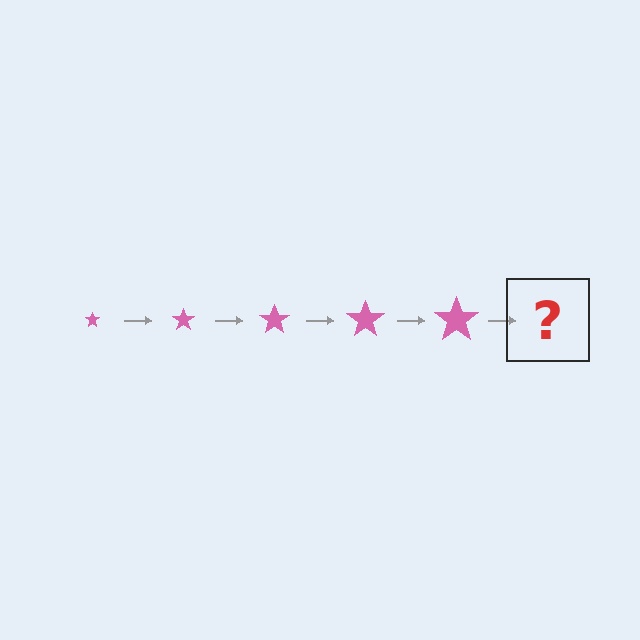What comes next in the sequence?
The next element should be a pink star, larger than the previous one.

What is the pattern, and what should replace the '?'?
The pattern is that the star gets progressively larger each step. The '?' should be a pink star, larger than the previous one.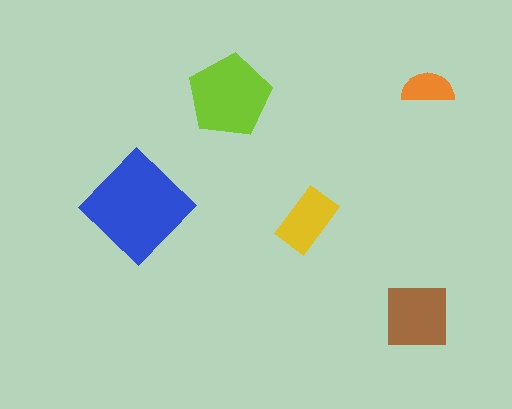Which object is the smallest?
The orange semicircle.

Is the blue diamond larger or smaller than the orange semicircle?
Larger.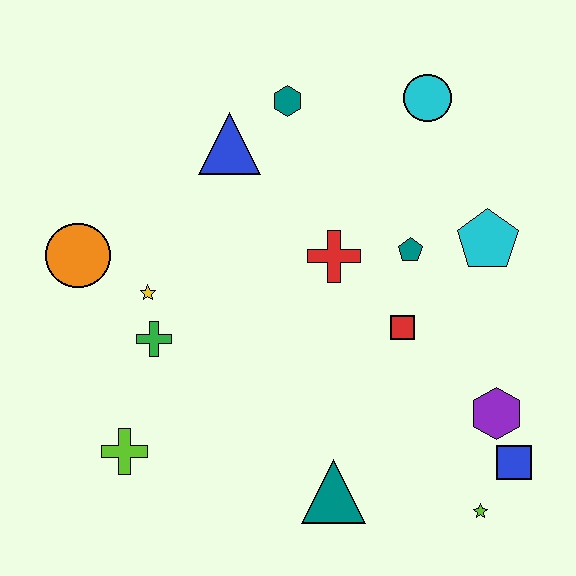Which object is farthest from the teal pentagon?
The lime cross is farthest from the teal pentagon.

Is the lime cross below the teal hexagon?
Yes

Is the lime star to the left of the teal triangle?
No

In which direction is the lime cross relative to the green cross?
The lime cross is below the green cross.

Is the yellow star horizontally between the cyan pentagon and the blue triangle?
No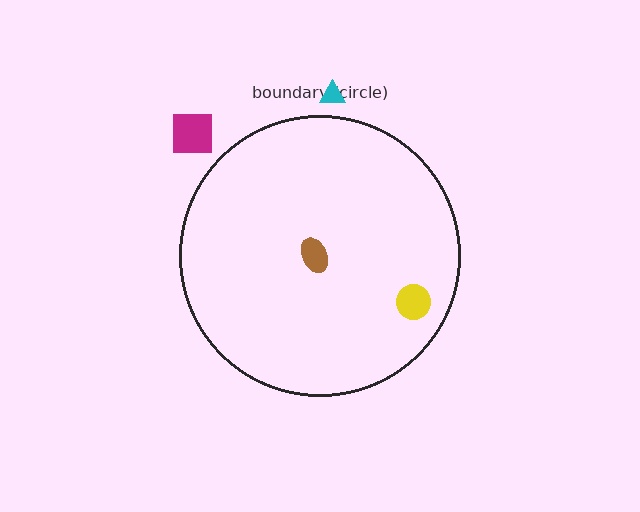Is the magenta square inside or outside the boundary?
Outside.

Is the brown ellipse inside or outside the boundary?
Inside.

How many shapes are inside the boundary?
2 inside, 2 outside.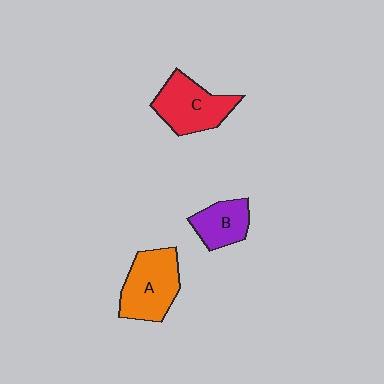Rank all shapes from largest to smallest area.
From largest to smallest: A (orange), C (red), B (purple).